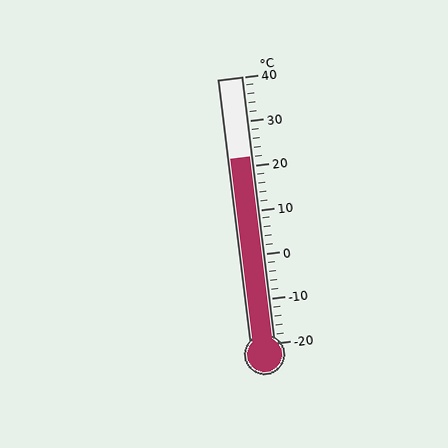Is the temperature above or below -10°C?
The temperature is above -10°C.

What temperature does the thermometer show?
The thermometer shows approximately 22°C.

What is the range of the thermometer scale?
The thermometer scale ranges from -20°C to 40°C.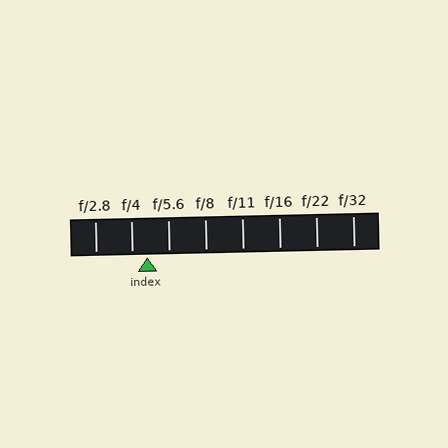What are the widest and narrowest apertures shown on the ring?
The widest aperture shown is f/2.8 and the narrowest is f/32.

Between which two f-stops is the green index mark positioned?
The index mark is between f/4 and f/5.6.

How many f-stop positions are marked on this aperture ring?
There are 8 f-stop positions marked.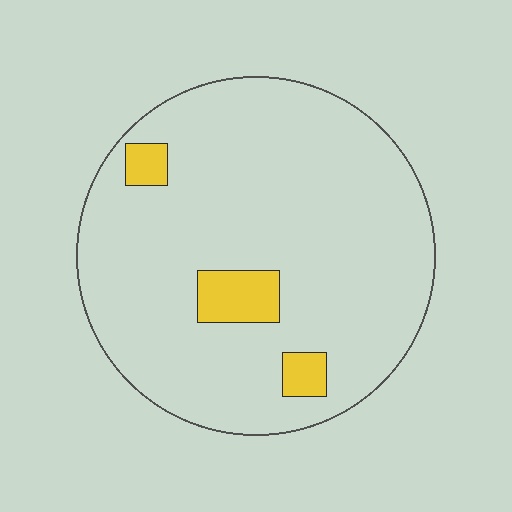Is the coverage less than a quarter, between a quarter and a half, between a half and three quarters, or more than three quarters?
Less than a quarter.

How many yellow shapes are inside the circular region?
3.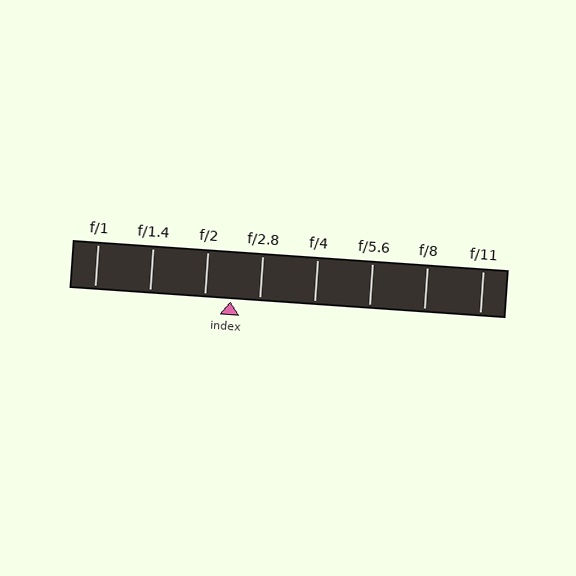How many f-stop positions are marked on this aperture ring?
There are 8 f-stop positions marked.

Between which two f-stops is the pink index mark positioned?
The index mark is between f/2 and f/2.8.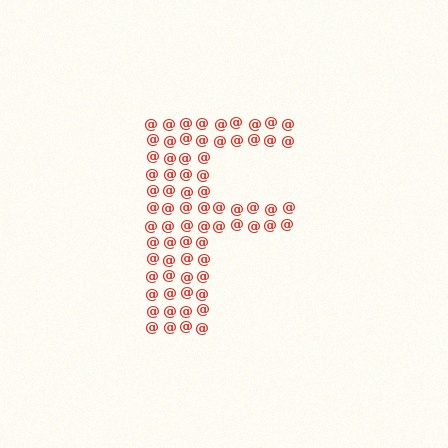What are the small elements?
The small elements are at signs.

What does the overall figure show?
The overall figure shows the letter F.